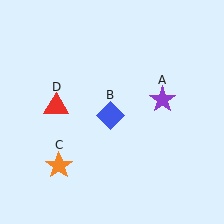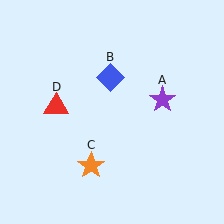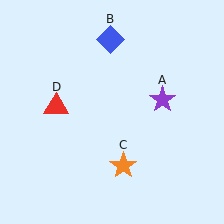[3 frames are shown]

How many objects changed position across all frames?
2 objects changed position: blue diamond (object B), orange star (object C).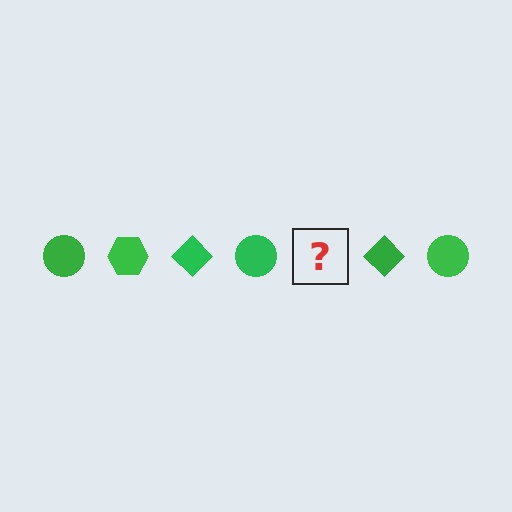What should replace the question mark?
The question mark should be replaced with a green hexagon.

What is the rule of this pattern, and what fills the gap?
The rule is that the pattern cycles through circle, hexagon, diamond shapes in green. The gap should be filled with a green hexagon.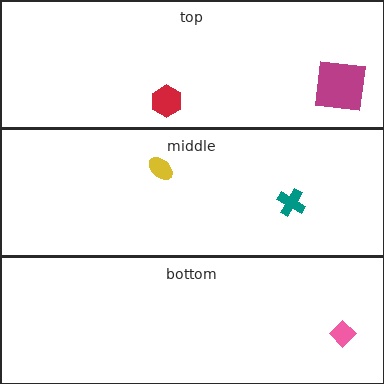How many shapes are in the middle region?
2.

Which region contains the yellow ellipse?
The middle region.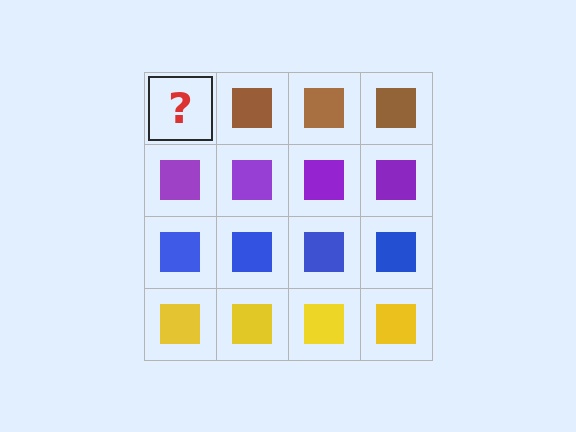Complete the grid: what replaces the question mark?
The question mark should be replaced with a brown square.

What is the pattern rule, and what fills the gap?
The rule is that each row has a consistent color. The gap should be filled with a brown square.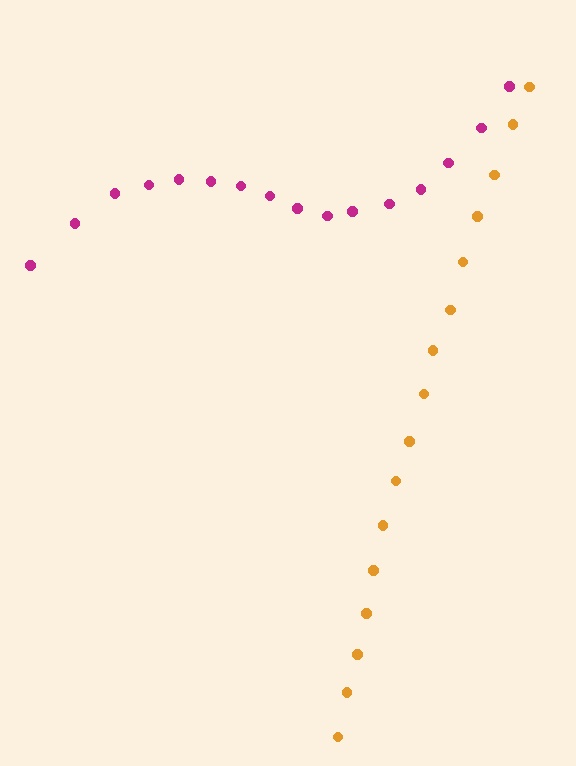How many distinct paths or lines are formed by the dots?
There are 2 distinct paths.